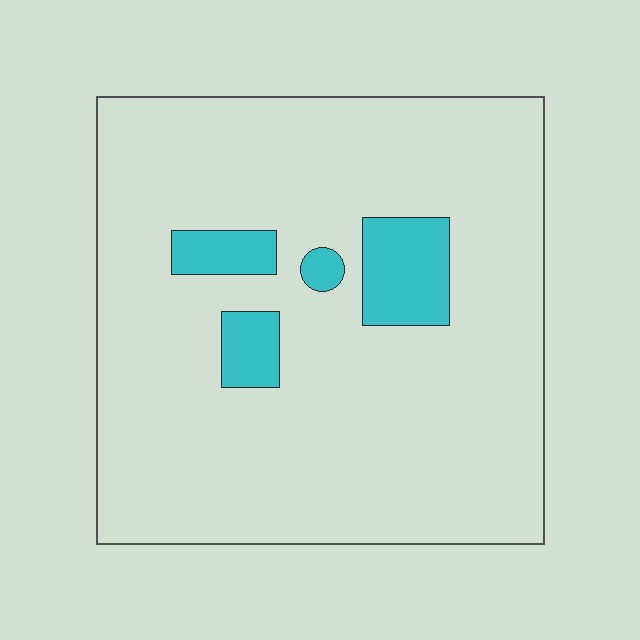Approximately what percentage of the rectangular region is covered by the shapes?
Approximately 10%.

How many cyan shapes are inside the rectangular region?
4.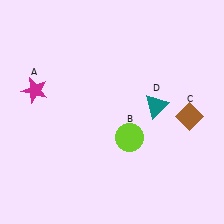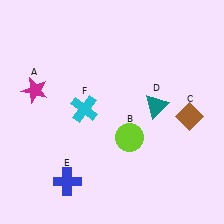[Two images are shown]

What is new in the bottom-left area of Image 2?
A blue cross (E) was added in the bottom-left area of Image 2.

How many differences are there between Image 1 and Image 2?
There are 2 differences between the two images.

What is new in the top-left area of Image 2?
A cyan cross (F) was added in the top-left area of Image 2.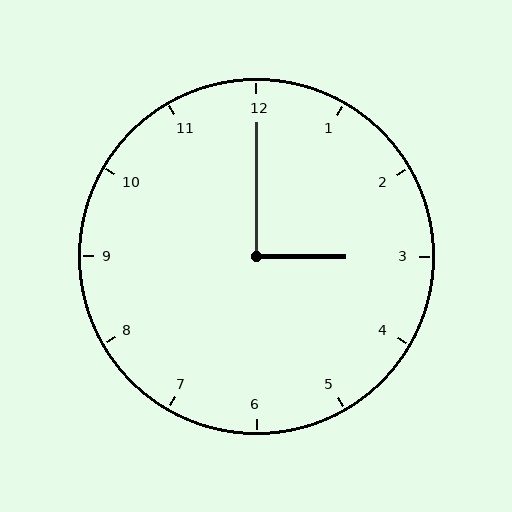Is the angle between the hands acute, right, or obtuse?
It is right.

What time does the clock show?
3:00.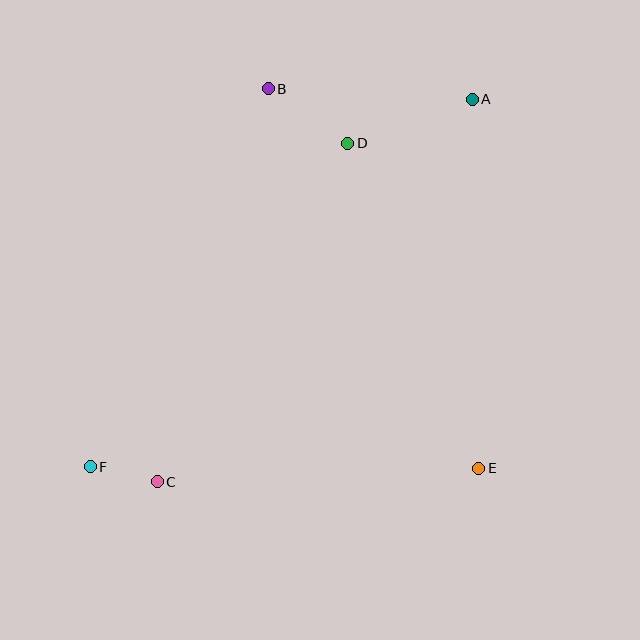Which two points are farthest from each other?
Points A and F are farthest from each other.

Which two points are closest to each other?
Points C and F are closest to each other.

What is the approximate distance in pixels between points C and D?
The distance between C and D is approximately 388 pixels.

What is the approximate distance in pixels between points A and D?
The distance between A and D is approximately 132 pixels.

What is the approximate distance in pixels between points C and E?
The distance between C and E is approximately 322 pixels.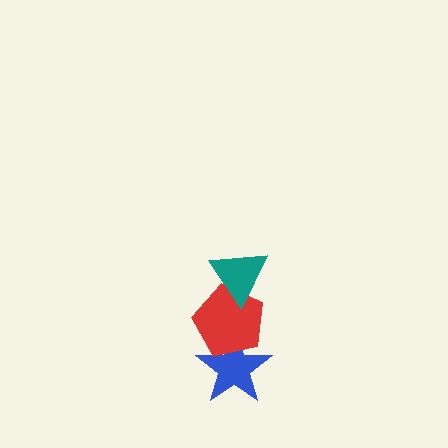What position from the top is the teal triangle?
The teal triangle is 1st from the top.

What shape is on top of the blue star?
The red pentagon is on top of the blue star.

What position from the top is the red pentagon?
The red pentagon is 2nd from the top.